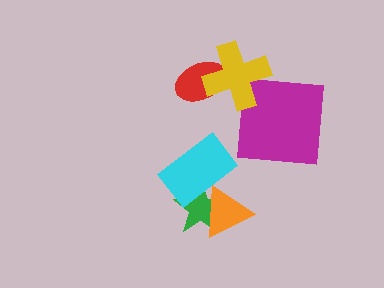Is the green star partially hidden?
Yes, it is partially covered by another shape.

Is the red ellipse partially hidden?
Yes, it is partially covered by another shape.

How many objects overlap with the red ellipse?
1 object overlaps with the red ellipse.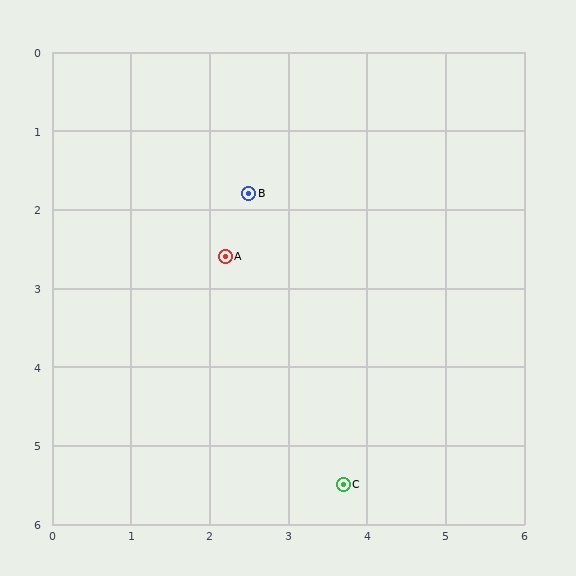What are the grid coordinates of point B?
Point B is at approximately (2.5, 1.8).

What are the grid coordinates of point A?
Point A is at approximately (2.2, 2.6).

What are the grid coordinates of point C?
Point C is at approximately (3.7, 5.5).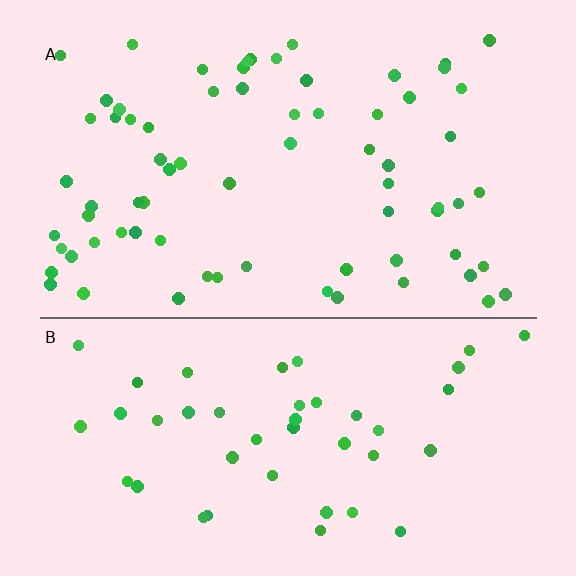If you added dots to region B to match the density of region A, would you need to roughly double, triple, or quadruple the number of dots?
Approximately double.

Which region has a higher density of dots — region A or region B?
A (the top).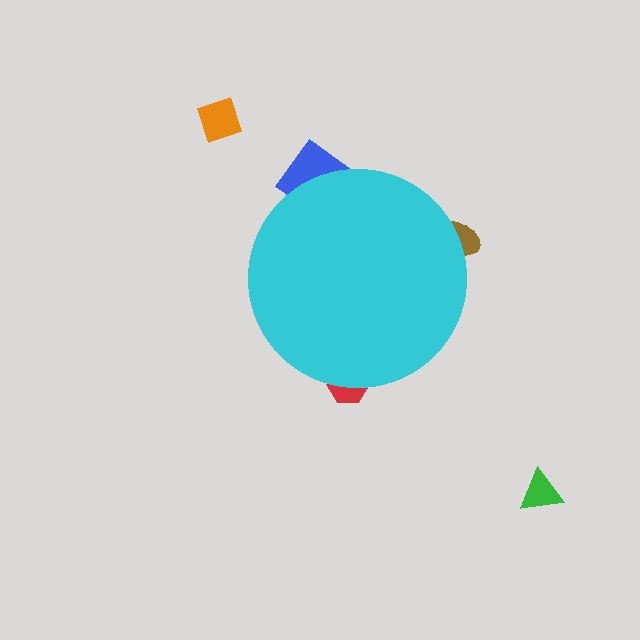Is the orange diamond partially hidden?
No, the orange diamond is fully visible.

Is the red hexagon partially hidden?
Yes, the red hexagon is partially hidden behind the cyan circle.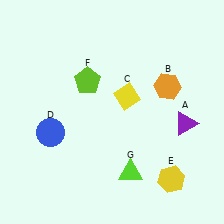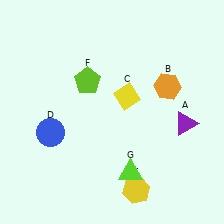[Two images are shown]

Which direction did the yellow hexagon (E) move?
The yellow hexagon (E) moved left.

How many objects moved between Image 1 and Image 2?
1 object moved between the two images.